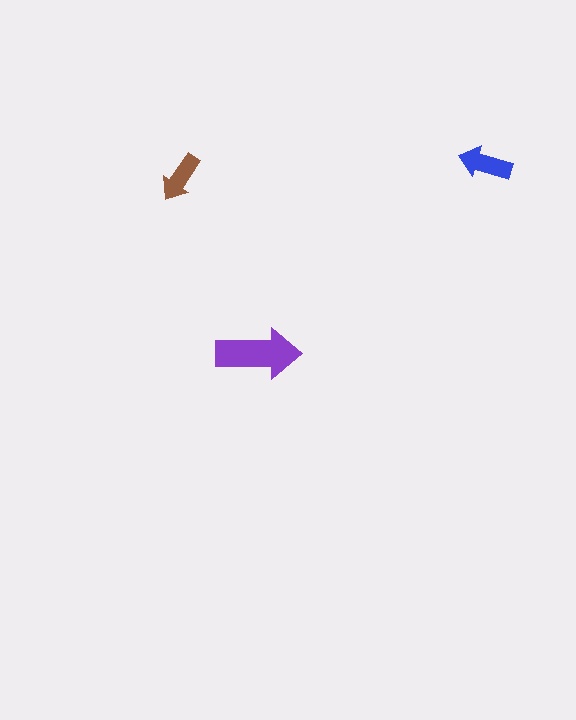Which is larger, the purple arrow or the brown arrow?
The purple one.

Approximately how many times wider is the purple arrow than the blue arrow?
About 1.5 times wider.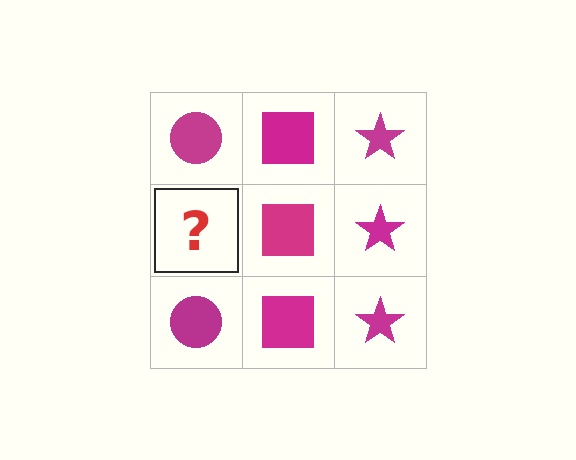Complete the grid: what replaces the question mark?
The question mark should be replaced with a magenta circle.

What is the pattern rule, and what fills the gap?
The rule is that each column has a consistent shape. The gap should be filled with a magenta circle.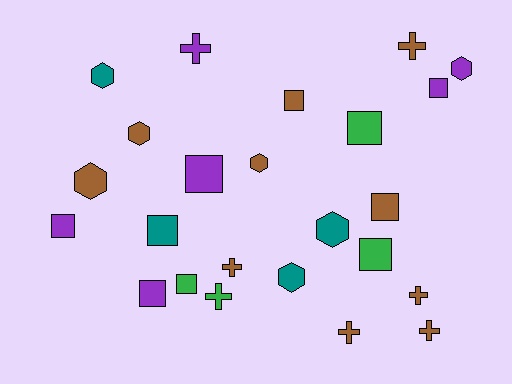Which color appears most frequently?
Brown, with 10 objects.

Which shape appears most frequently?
Square, with 10 objects.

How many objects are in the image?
There are 24 objects.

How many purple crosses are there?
There is 1 purple cross.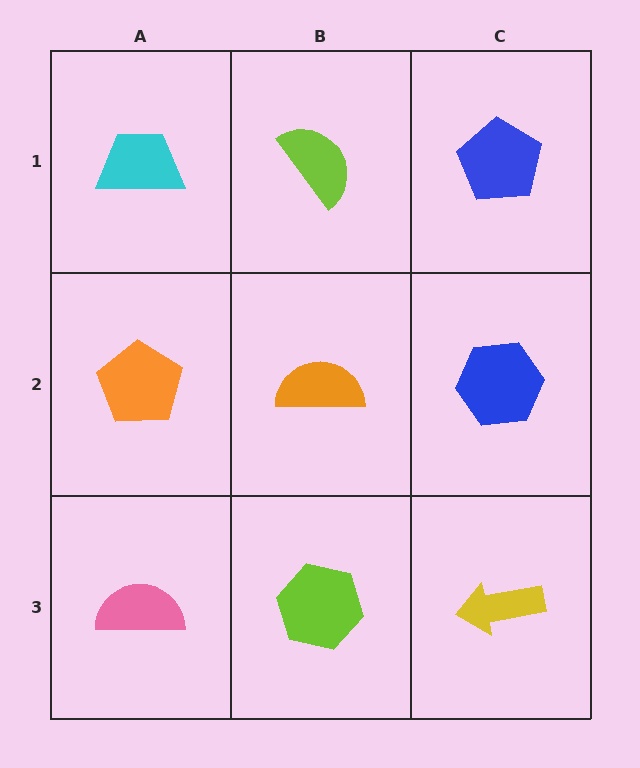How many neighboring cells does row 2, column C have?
3.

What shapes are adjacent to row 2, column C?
A blue pentagon (row 1, column C), a yellow arrow (row 3, column C), an orange semicircle (row 2, column B).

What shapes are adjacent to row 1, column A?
An orange pentagon (row 2, column A), a lime semicircle (row 1, column B).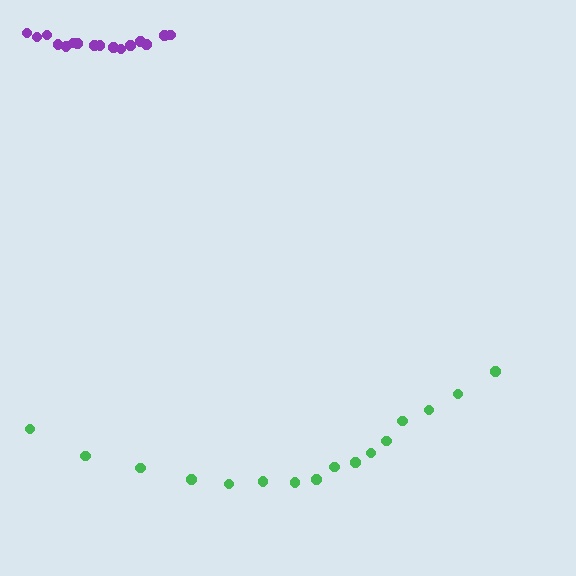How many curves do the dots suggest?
There are 2 distinct paths.